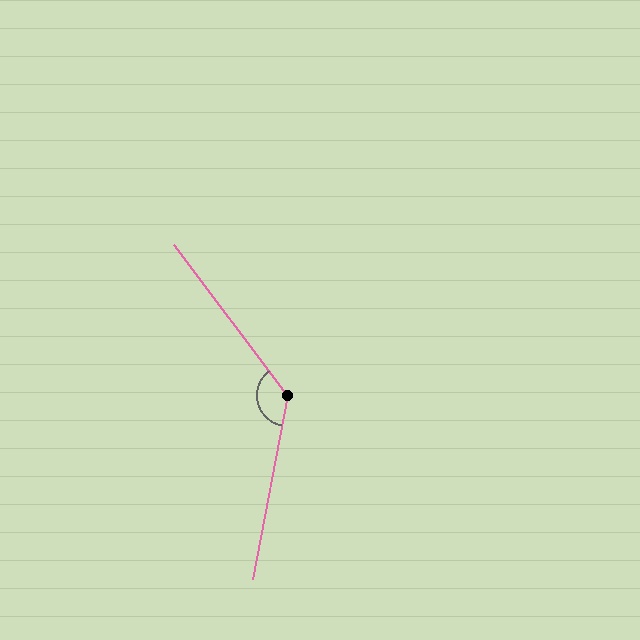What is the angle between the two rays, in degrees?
Approximately 132 degrees.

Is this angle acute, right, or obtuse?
It is obtuse.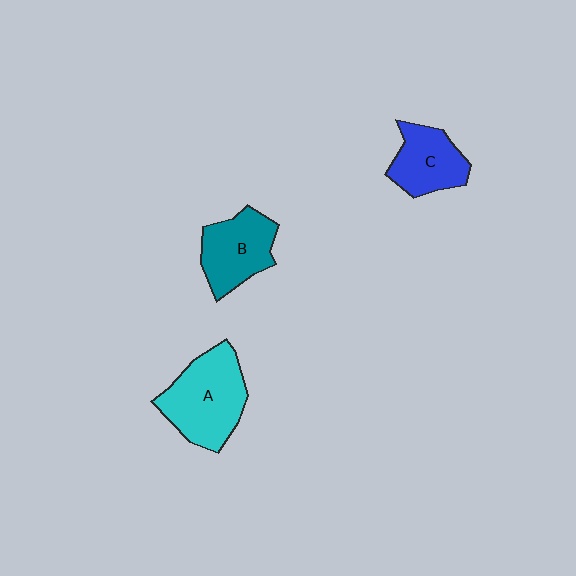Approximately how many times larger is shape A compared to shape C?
Approximately 1.5 times.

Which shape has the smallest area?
Shape C (blue).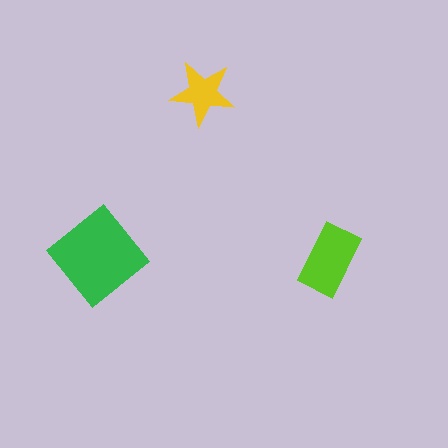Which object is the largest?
The green diamond.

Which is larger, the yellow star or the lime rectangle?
The lime rectangle.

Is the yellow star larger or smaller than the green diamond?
Smaller.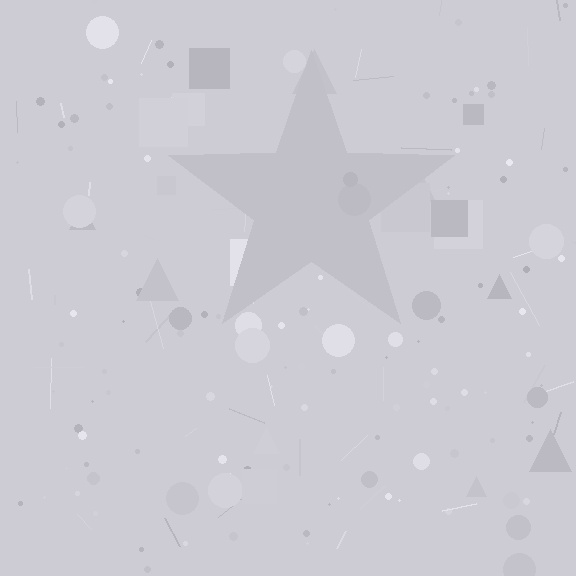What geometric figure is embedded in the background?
A star is embedded in the background.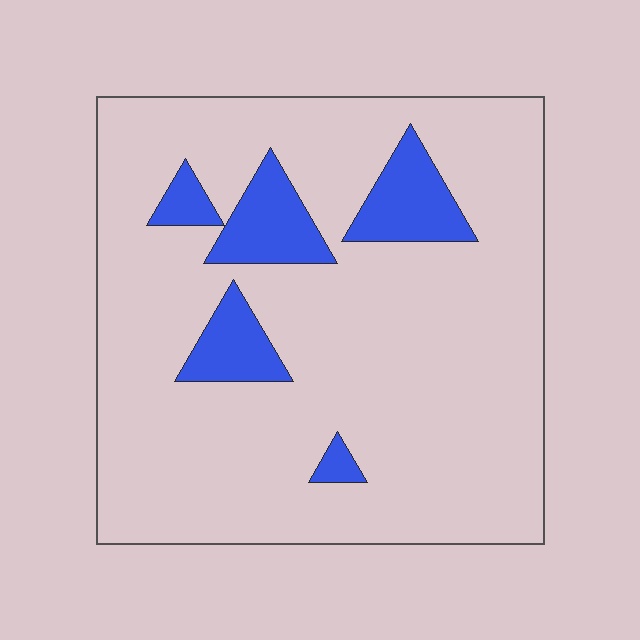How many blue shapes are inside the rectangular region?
5.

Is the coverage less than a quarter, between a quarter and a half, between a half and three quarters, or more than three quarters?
Less than a quarter.